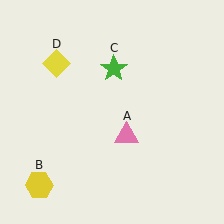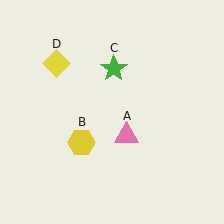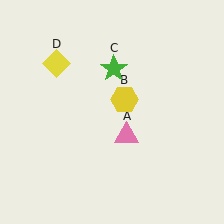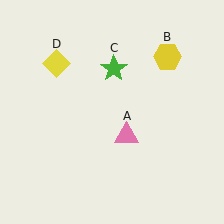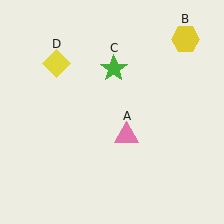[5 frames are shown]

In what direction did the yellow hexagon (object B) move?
The yellow hexagon (object B) moved up and to the right.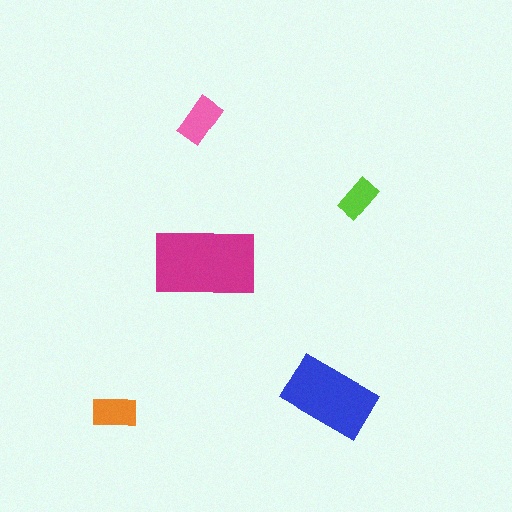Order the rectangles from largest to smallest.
the magenta one, the blue one, the pink one, the orange one, the lime one.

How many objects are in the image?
There are 5 objects in the image.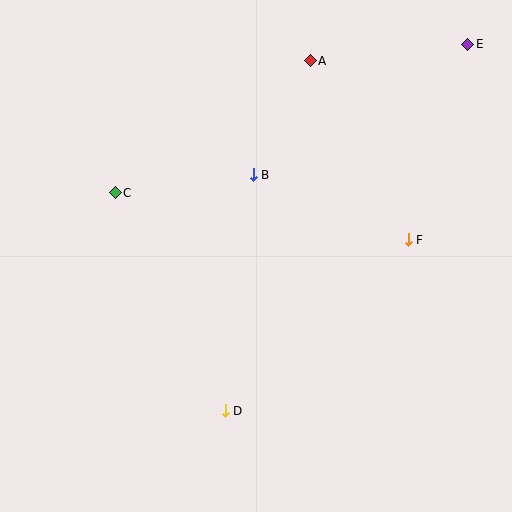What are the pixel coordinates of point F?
Point F is at (408, 240).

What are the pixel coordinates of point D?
Point D is at (225, 411).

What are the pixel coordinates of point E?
Point E is at (468, 44).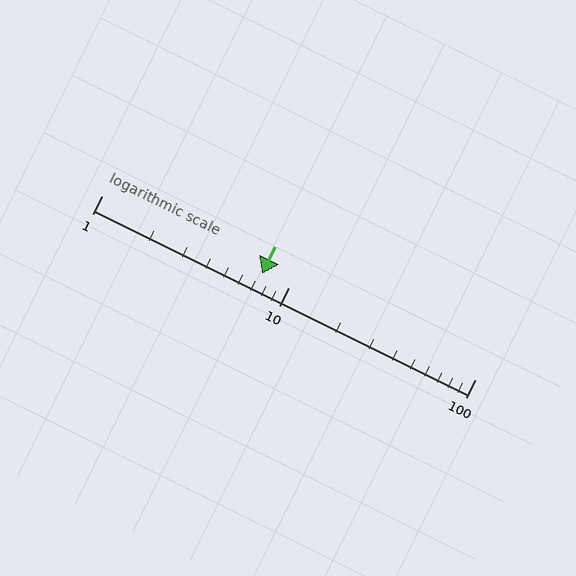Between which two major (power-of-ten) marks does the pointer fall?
The pointer is between 1 and 10.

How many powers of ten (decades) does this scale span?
The scale spans 2 decades, from 1 to 100.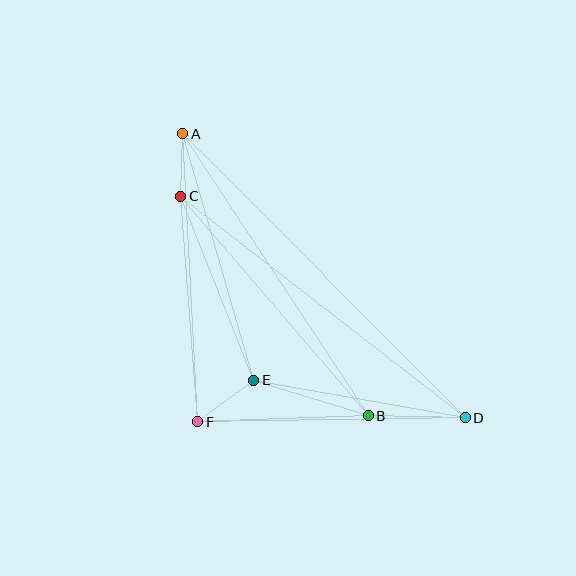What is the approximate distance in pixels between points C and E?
The distance between C and E is approximately 198 pixels.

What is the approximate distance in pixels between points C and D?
The distance between C and D is approximately 361 pixels.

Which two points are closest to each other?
Points A and C are closest to each other.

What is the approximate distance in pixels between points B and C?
The distance between B and C is approximately 289 pixels.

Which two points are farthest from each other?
Points A and D are farthest from each other.